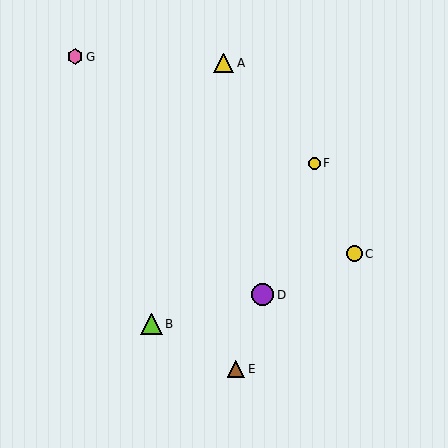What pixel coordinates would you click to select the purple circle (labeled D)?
Click at (263, 295) to select the purple circle D.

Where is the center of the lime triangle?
The center of the lime triangle is at (151, 324).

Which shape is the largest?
The purple circle (labeled D) is the largest.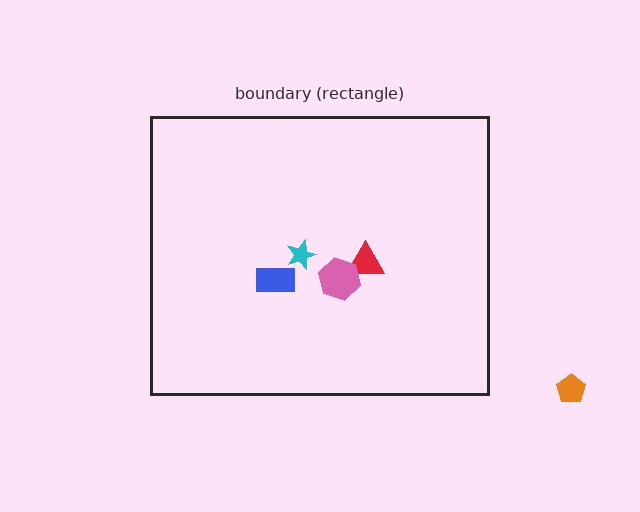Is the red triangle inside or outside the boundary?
Inside.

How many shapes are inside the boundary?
4 inside, 1 outside.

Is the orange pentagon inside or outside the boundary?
Outside.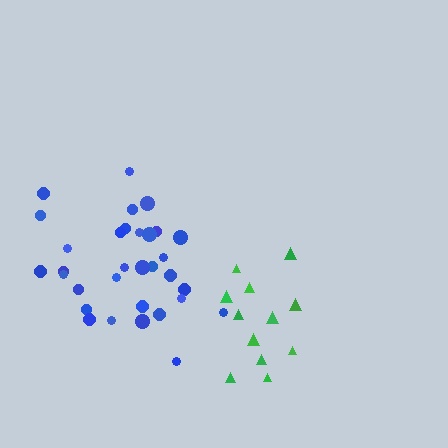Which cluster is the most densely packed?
Blue.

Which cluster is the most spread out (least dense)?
Green.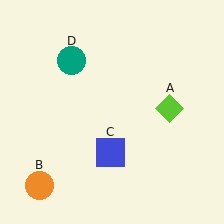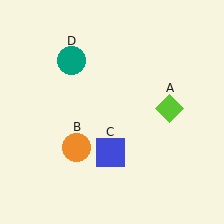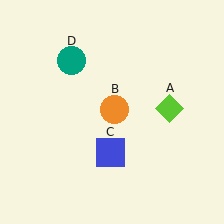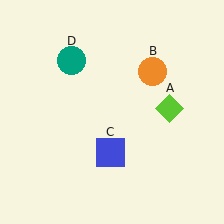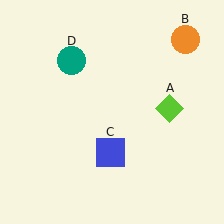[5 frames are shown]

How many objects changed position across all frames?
1 object changed position: orange circle (object B).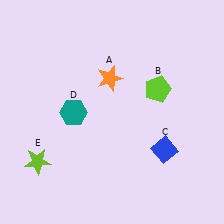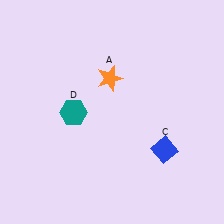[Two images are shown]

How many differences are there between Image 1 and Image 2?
There are 2 differences between the two images.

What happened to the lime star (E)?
The lime star (E) was removed in Image 2. It was in the bottom-left area of Image 1.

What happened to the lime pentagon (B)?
The lime pentagon (B) was removed in Image 2. It was in the top-right area of Image 1.